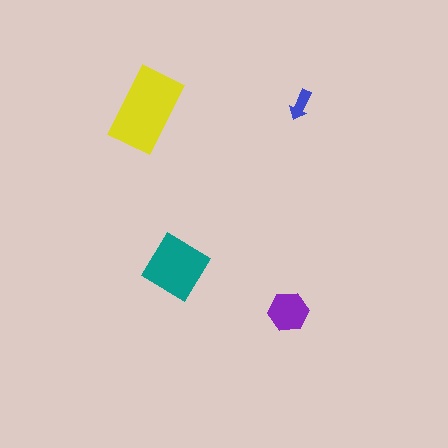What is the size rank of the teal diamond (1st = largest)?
2nd.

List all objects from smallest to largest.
The blue arrow, the purple hexagon, the teal diamond, the yellow rectangle.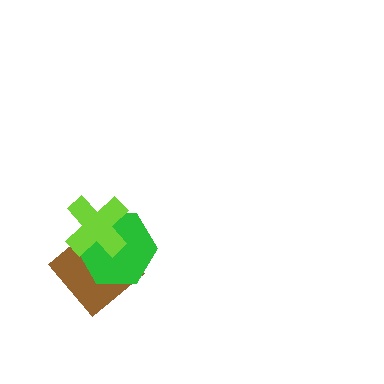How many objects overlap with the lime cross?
2 objects overlap with the lime cross.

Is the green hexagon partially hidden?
Yes, it is partially covered by another shape.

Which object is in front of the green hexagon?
The lime cross is in front of the green hexagon.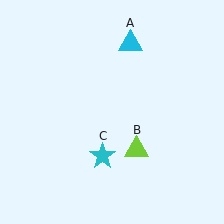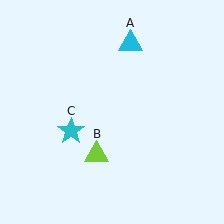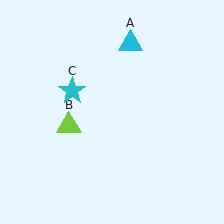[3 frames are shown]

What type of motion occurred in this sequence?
The lime triangle (object B), cyan star (object C) rotated clockwise around the center of the scene.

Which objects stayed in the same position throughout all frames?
Cyan triangle (object A) remained stationary.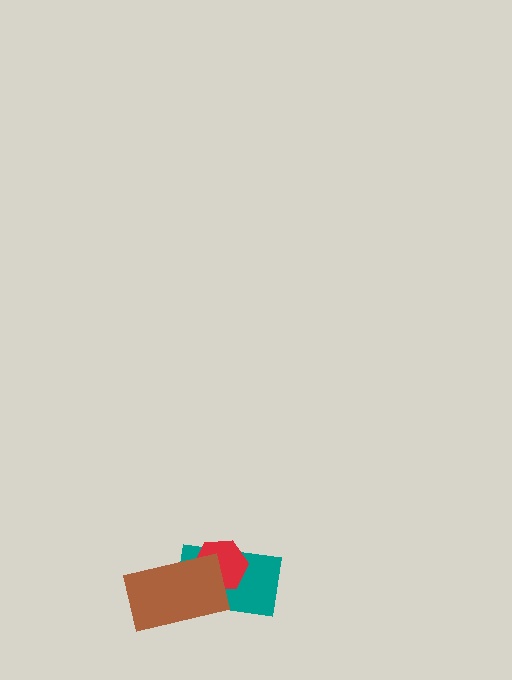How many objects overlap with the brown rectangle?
2 objects overlap with the brown rectangle.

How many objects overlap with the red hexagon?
2 objects overlap with the red hexagon.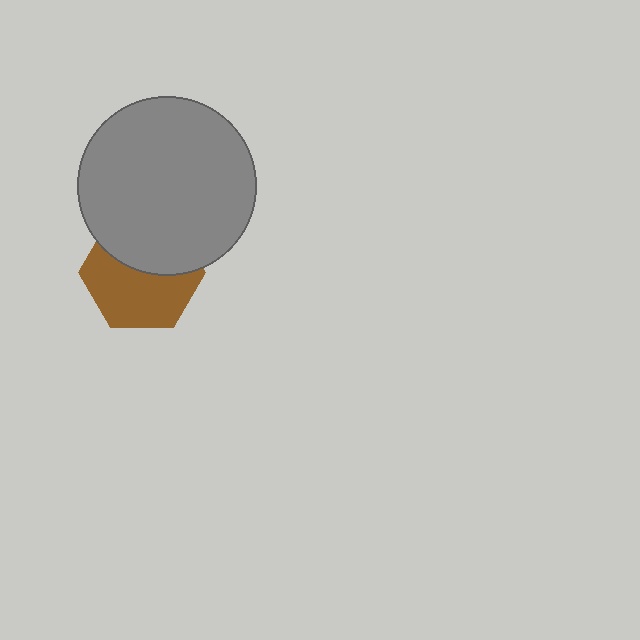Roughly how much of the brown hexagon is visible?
About half of it is visible (roughly 57%).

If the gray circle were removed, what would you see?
You would see the complete brown hexagon.